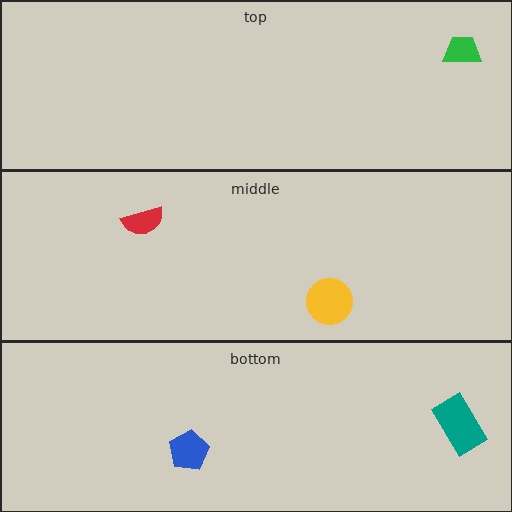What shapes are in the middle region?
The yellow circle, the red semicircle.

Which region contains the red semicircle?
The middle region.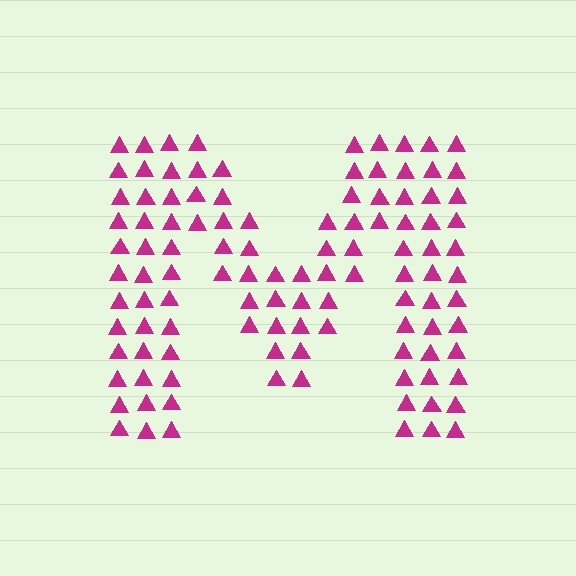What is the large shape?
The large shape is the letter M.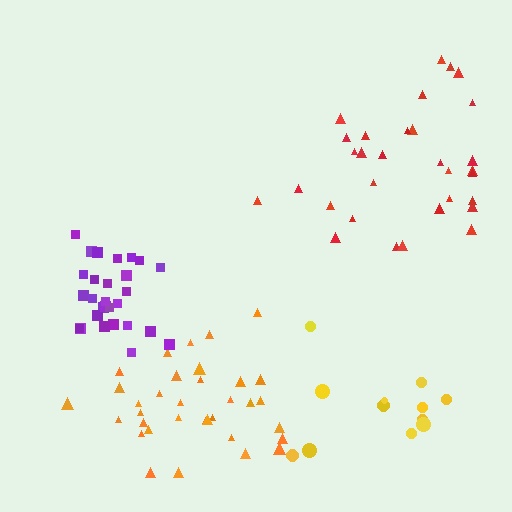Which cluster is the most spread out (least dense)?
Yellow.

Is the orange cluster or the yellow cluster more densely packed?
Orange.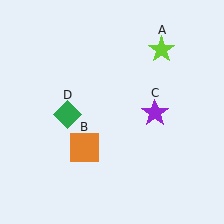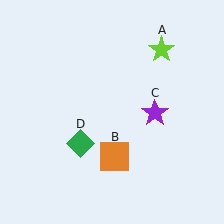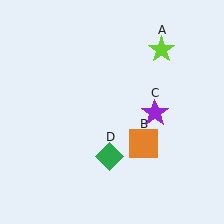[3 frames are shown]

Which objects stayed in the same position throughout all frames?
Lime star (object A) and purple star (object C) remained stationary.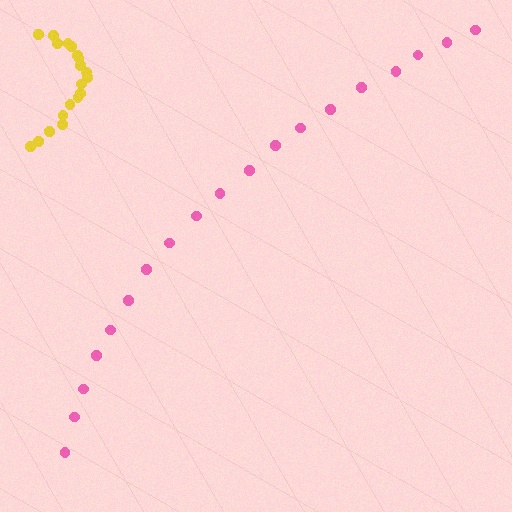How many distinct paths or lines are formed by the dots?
There are 2 distinct paths.